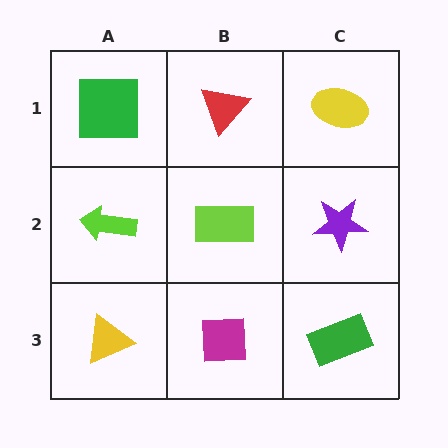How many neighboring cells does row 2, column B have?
4.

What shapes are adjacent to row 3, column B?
A lime rectangle (row 2, column B), a yellow triangle (row 3, column A), a green rectangle (row 3, column C).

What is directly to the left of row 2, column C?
A lime rectangle.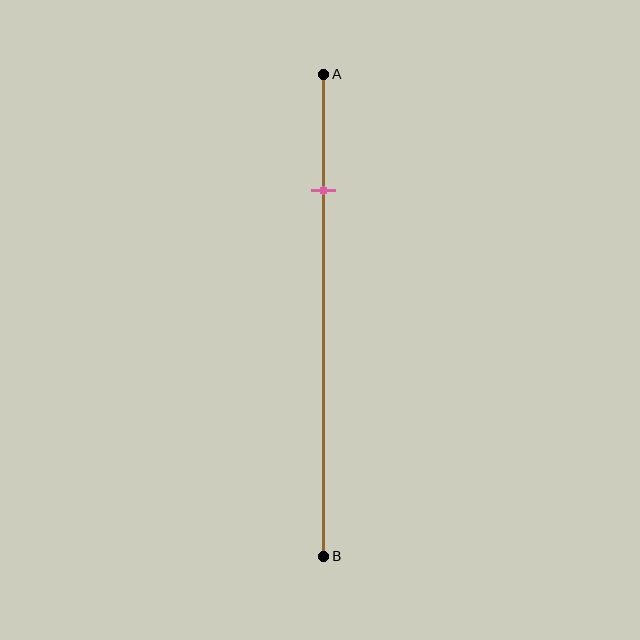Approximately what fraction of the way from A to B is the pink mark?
The pink mark is approximately 25% of the way from A to B.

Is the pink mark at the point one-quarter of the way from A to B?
Yes, the mark is approximately at the one-quarter point.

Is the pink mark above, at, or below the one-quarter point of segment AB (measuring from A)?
The pink mark is approximately at the one-quarter point of segment AB.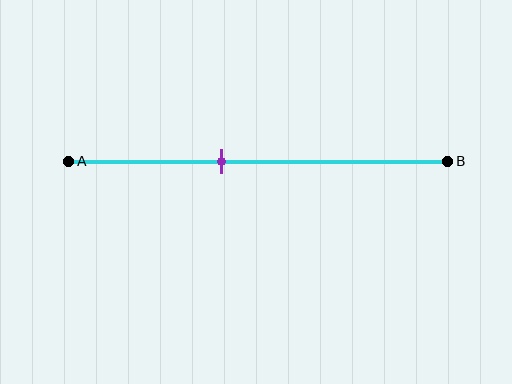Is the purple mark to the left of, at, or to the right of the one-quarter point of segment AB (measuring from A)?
The purple mark is to the right of the one-quarter point of segment AB.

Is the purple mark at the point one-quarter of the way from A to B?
No, the mark is at about 40% from A, not at the 25% one-quarter point.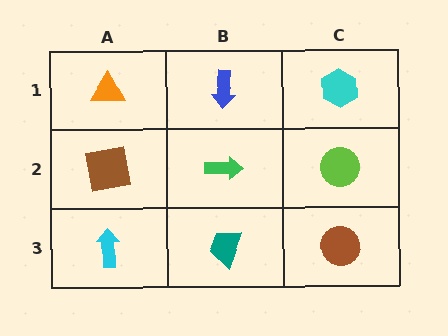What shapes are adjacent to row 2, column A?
An orange triangle (row 1, column A), a cyan arrow (row 3, column A), a green arrow (row 2, column B).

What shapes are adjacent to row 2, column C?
A cyan hexagon (row 1, column C), a brown circle (row 3, column C), a green arrow (row 2, column B).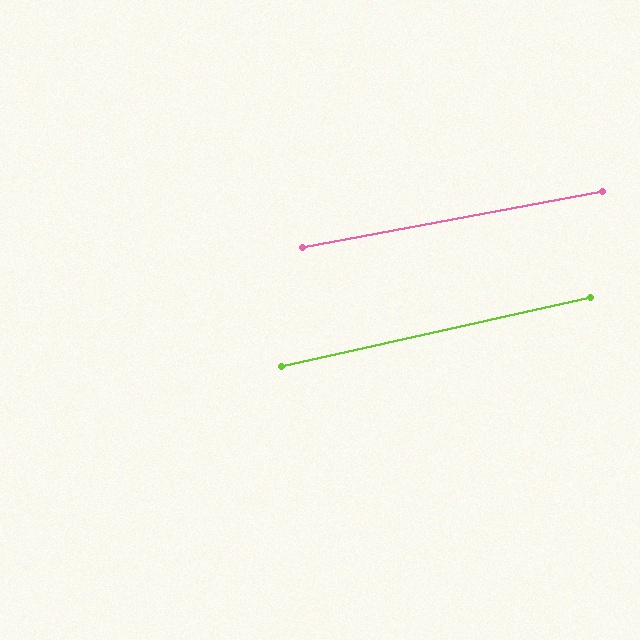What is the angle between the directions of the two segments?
Approximately 2 degrees.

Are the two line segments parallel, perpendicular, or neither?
Parallel — their directions differ by only 1.9°.